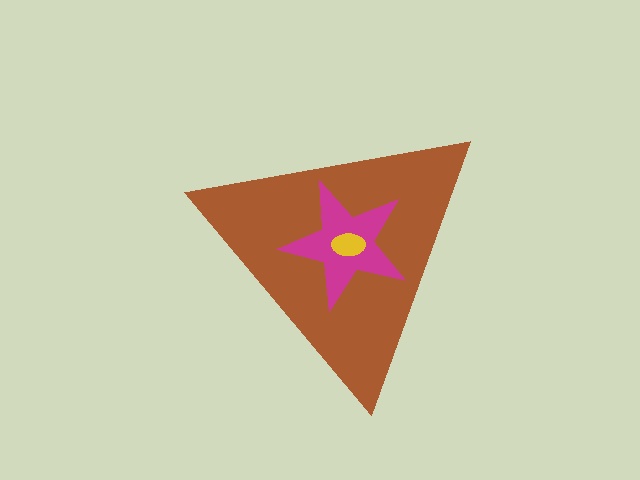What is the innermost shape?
The yellow ellipse.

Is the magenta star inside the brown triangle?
Yes.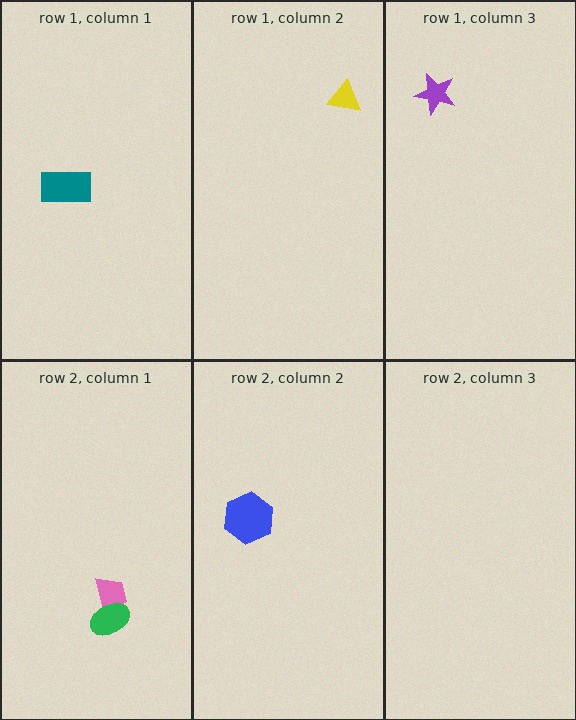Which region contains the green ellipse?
The row 2, column 1 region.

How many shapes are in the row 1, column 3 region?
1.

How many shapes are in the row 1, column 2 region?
1.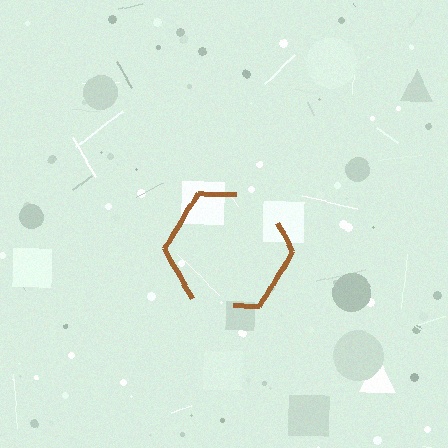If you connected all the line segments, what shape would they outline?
They would outline a hexagon.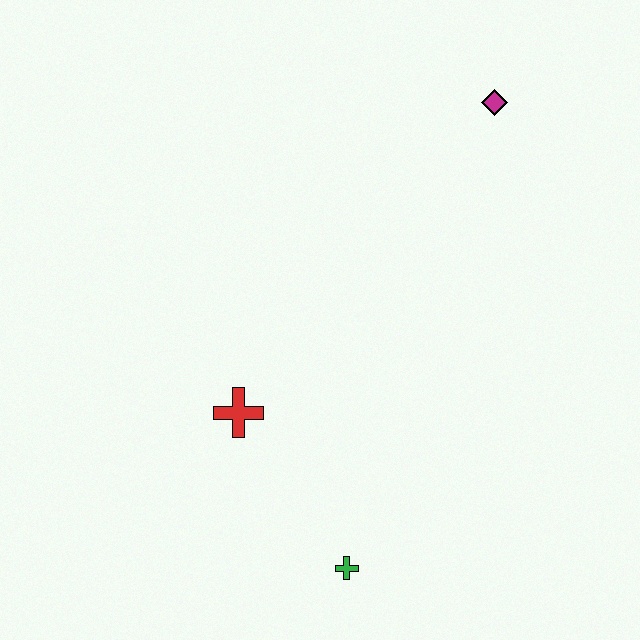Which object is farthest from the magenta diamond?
The green cross is farthest from the magenta diamond.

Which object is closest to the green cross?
The red cross is closest to the green cross.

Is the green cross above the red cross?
No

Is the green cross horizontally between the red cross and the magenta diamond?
Yes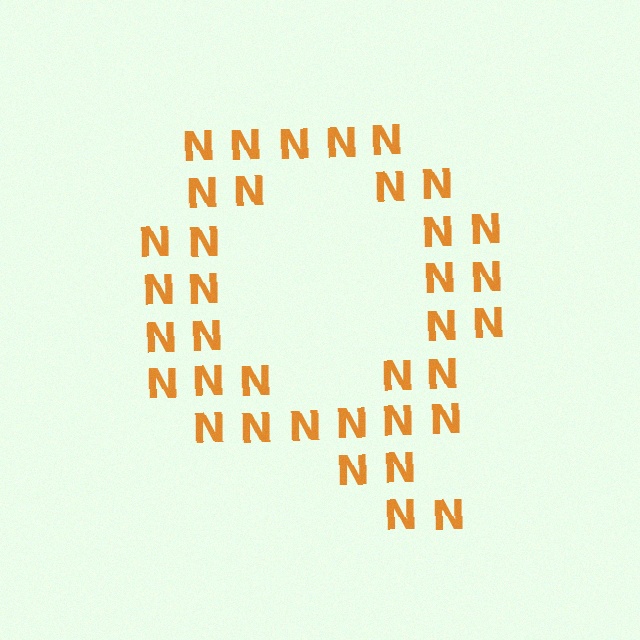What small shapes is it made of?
It is made of small letter N's.